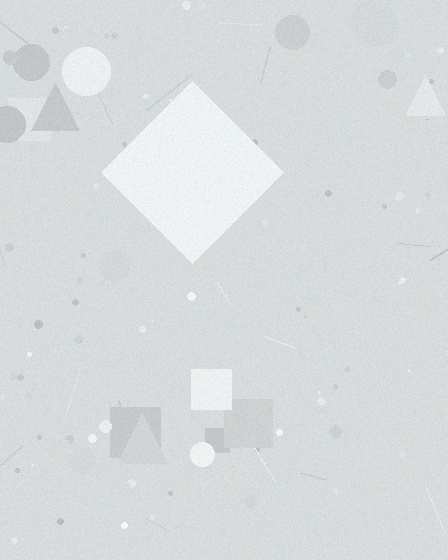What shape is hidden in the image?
A diamond is hidden in the image.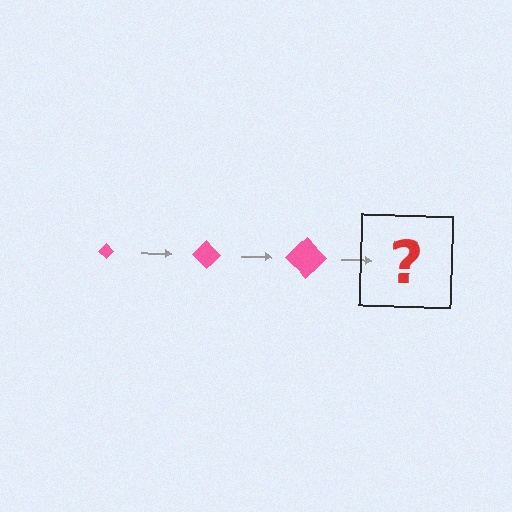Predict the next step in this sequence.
The next step is a pink diamond, larger than the previous one.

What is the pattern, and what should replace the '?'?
The pattern is that the diamond gets progressively larger each step. The '?' should be a pink diamond, larger than the previous one.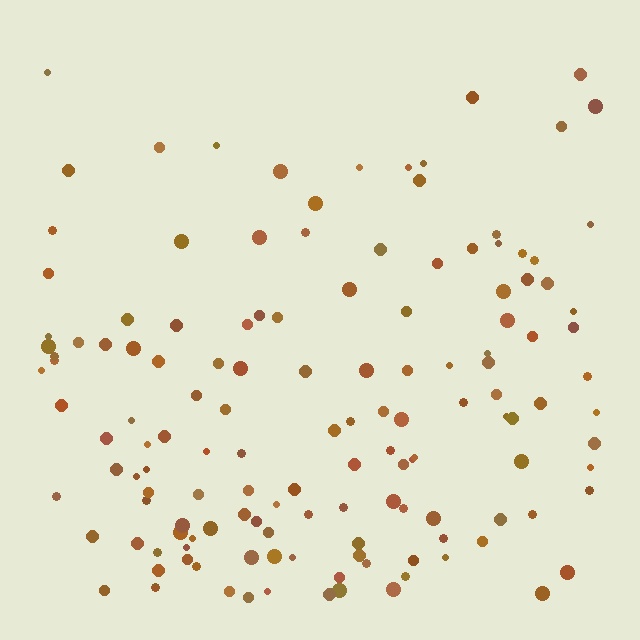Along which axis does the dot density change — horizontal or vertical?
Vertical.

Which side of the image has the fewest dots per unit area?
The top.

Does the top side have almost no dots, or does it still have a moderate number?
Still a moderate number, just noticeably fewer than the bottom.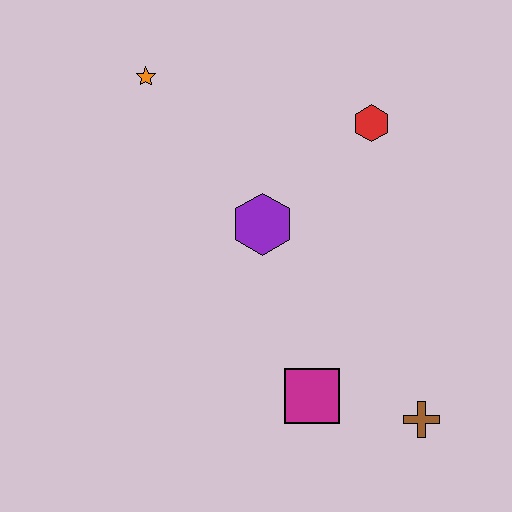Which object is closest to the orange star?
The purple hexagon is closest to the orange star.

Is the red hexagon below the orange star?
Yes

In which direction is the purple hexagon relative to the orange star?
The purple hexagon is below the orange star.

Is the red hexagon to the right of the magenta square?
Yes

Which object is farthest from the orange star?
The brown cross is farthest from the orange star.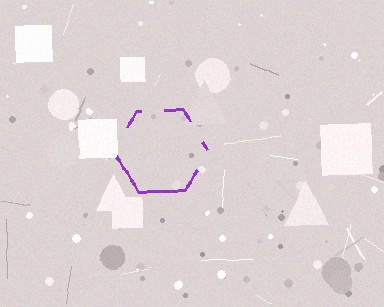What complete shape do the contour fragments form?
The contour fragments form a hexagon.